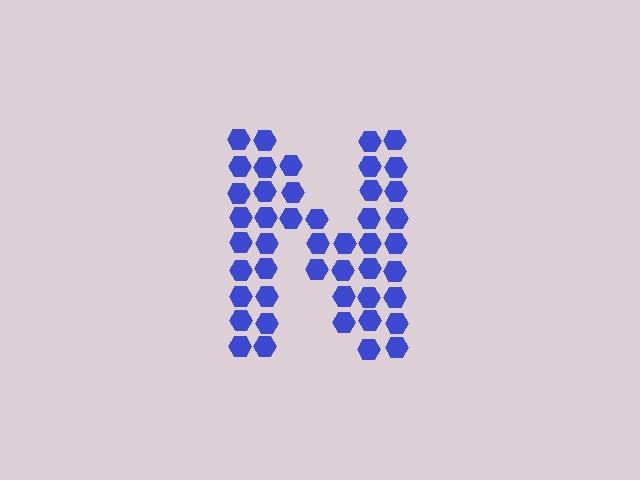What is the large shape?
The large shape is the letter N.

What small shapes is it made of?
It is made of small hexagons.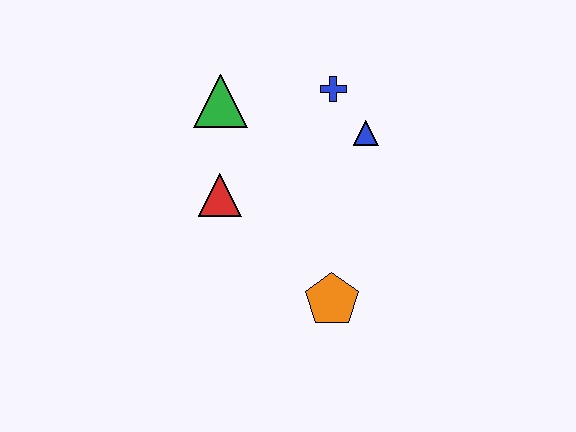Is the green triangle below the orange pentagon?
No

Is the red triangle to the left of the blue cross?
Yes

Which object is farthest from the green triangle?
The orange pentagon is farthest from the green triangle.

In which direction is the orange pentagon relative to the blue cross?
The orange pentagon is below the blue cross.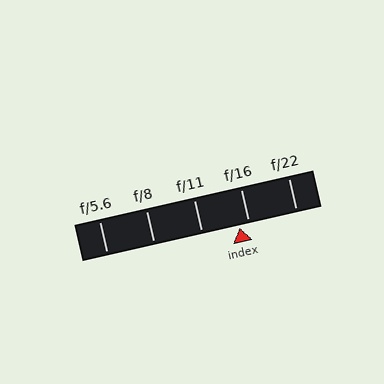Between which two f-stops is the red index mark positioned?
The index mark is between f/11 and f/16.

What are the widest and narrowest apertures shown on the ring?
The widest aperture shown is f/5.6 and the narrowest is f/22.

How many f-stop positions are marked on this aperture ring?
There are 5 f-stop positions marked.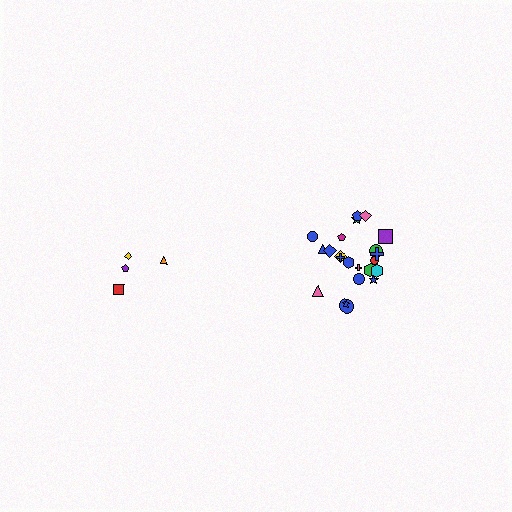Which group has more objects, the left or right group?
The right group.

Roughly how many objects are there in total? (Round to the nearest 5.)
Roughly 25 objects in total.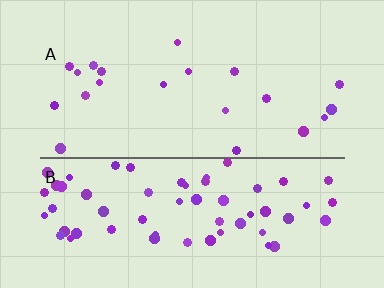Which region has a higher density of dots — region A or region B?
B (the bottom).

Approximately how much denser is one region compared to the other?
Approximately 3.1× — region B over region A.